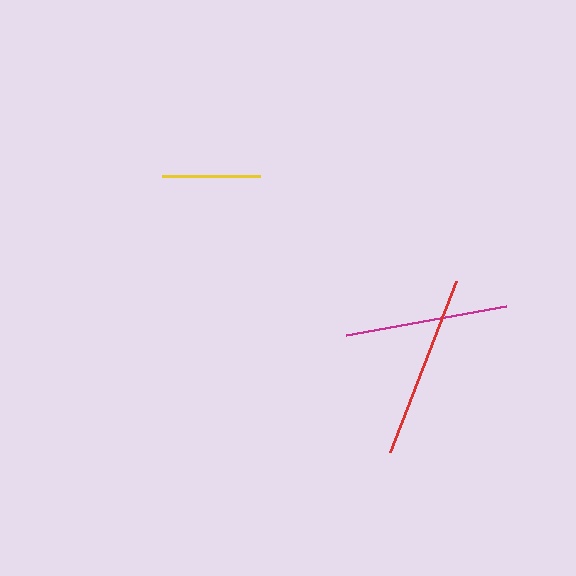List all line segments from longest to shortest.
From longest to shortest: red, magenta, yellow.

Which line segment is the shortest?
The yellow line is the shortest at approximately 98 pixels.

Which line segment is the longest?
The red line is the longest at approximately 184 pixels.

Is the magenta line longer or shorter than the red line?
The red line is longer than the magenta line.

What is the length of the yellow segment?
The yellow segment is approximately 98 pixels long.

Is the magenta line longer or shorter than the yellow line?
The magenta line is longer than the yellow line.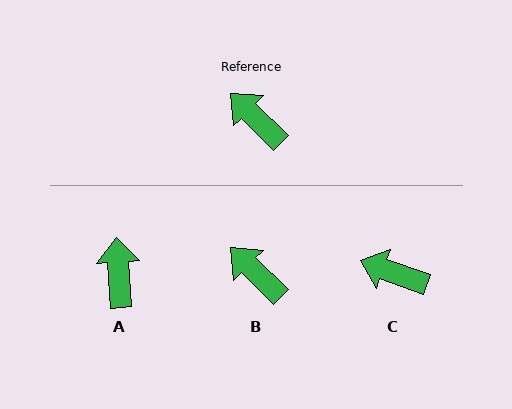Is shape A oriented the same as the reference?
No, it is off by about 42 degrees.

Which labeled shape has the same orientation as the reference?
B.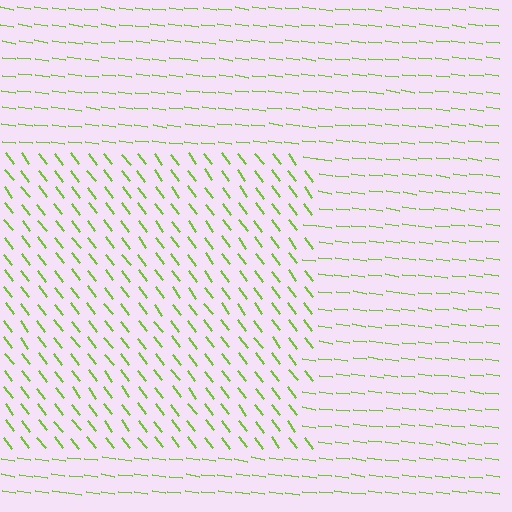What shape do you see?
I see a rectangle.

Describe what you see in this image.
The image is filled with small lime line segments. A rectangle region in the image has lines oriented differently from the surrounding lines, creating a visible texture boundary.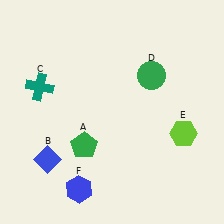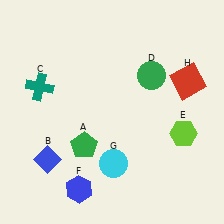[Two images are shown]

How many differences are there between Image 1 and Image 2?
There are 2 differences between the two images.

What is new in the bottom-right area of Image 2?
A cyan circle (G) was added in the bottom-right area of Image 2.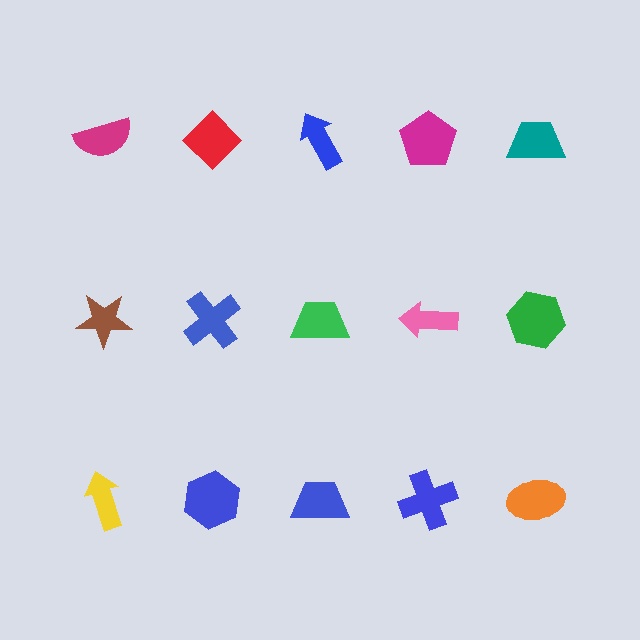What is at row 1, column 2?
A red diamond.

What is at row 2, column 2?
A blue cross.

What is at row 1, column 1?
A magenta semicircle.